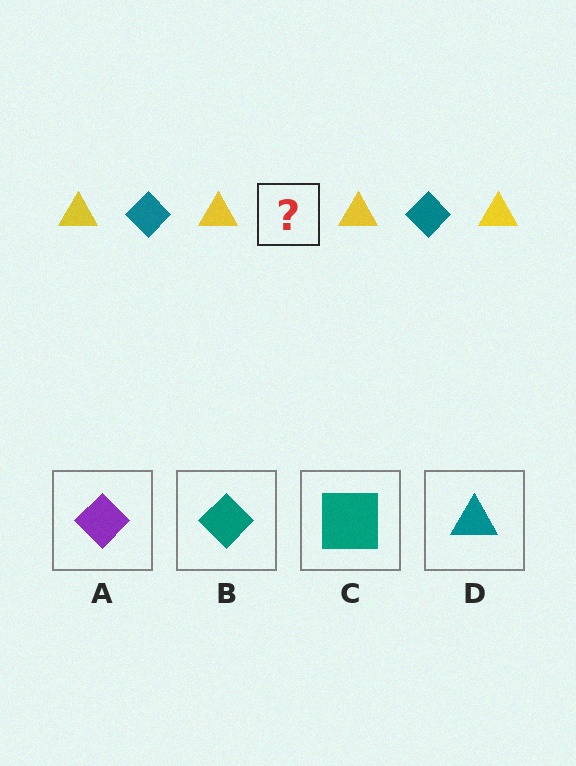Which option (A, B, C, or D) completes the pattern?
B.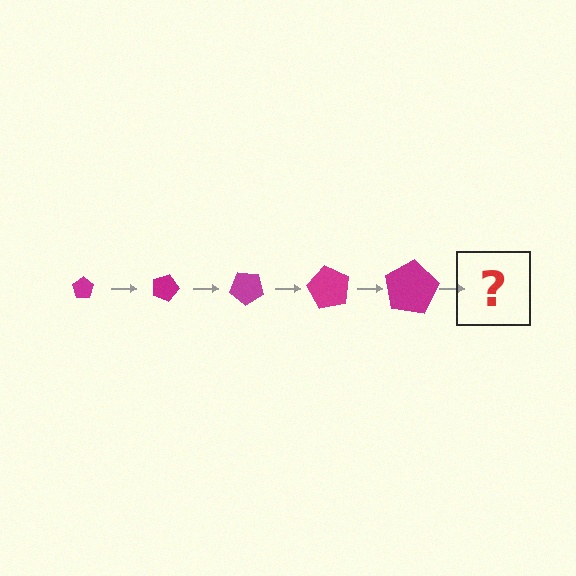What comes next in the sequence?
The next element should be a pentagon, larger than the previous one and rotated 100 degrees from the start.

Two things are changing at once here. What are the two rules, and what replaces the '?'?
The two rules are that the pentagon grows larger each step and it rotates 20 degrees each step. The '?' should be a pentagon, larger than the previous one and rotated 100 degrees from the start.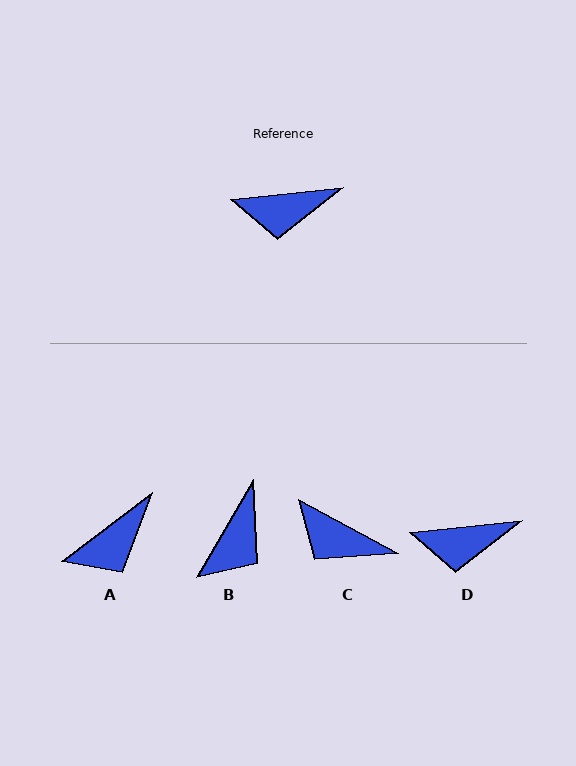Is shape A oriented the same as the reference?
No, it is off by about 31 degrees.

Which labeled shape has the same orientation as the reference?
D.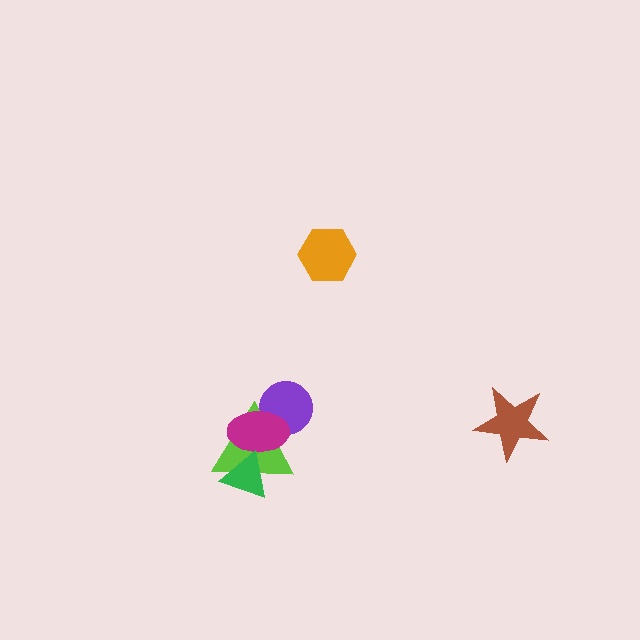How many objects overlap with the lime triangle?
3 objects overlap with the lime triangle.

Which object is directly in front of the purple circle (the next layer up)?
The lime triangle is directly in front of the purple circle.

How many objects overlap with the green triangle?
2 objects overlap with the green triangle.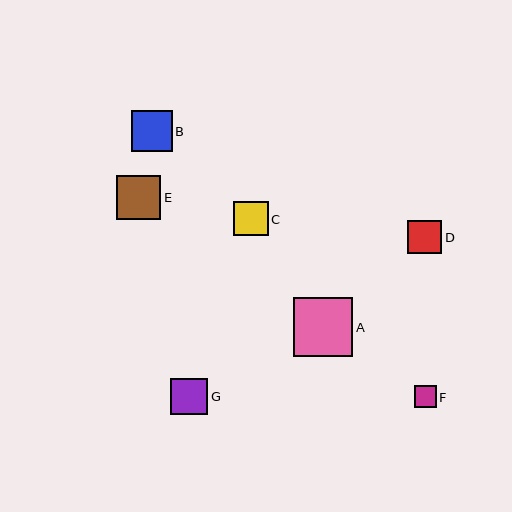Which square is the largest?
Square A is the largest with a size of approximately 59 pixels.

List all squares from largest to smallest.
From largest to smallest: A, E, B, G, C, D, F.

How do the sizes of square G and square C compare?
Square G and square C are approximately the same size.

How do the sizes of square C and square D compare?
Square C and square D are approximately the same size.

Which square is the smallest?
Square F is the smallest with a size of approximately 22 pixels.